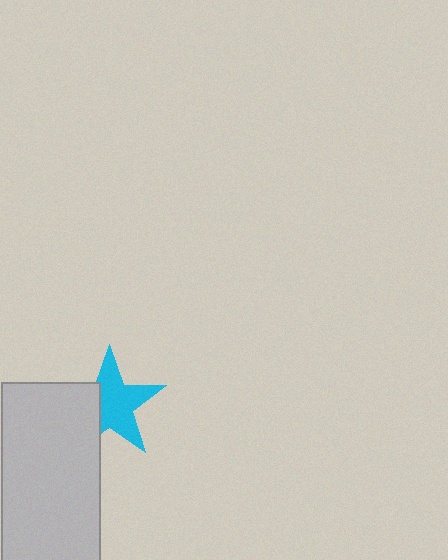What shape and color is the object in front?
The object in front is a light gray rectangle.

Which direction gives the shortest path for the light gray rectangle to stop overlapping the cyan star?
Moving left gives the shortest separation.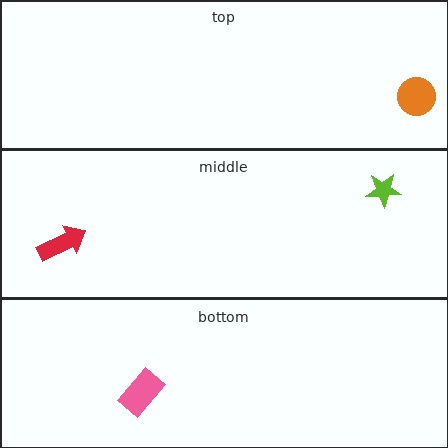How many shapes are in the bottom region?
1.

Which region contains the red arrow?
The middle region.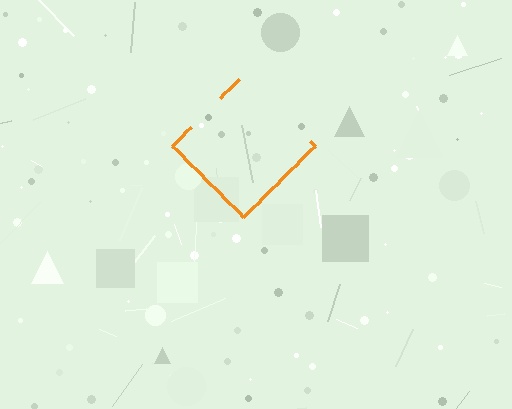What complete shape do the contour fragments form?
The contour fragments form a diamond.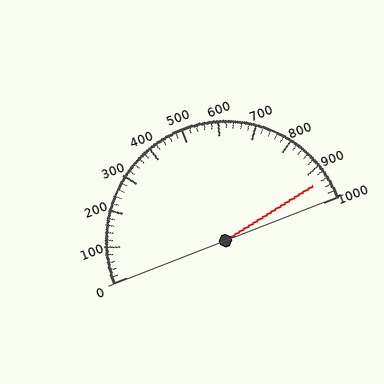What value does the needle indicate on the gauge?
The needle indicates approximately 940.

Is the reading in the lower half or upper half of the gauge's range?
The reading is in the upper half of the range (0 to 1000).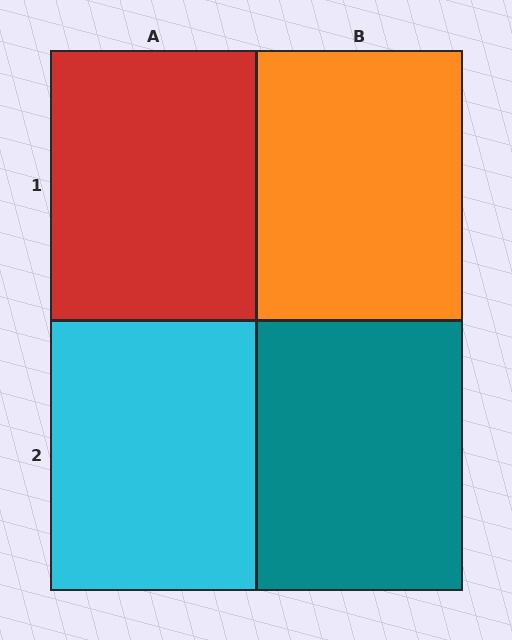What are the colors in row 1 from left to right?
Red, orange.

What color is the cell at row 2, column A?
Cyan.